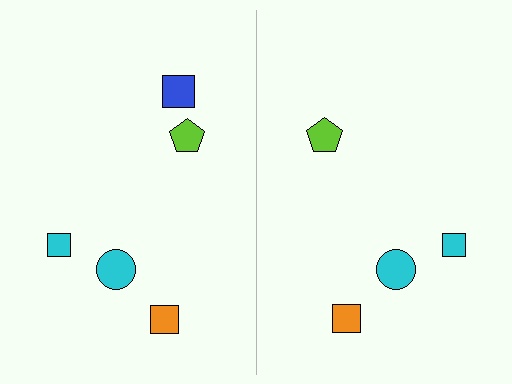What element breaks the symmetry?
A blue square is missing from the right side.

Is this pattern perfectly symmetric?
No, the pattern is not perfectly symmetric. A blue square is missing from the right side.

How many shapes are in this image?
There are 9 shapes in this image.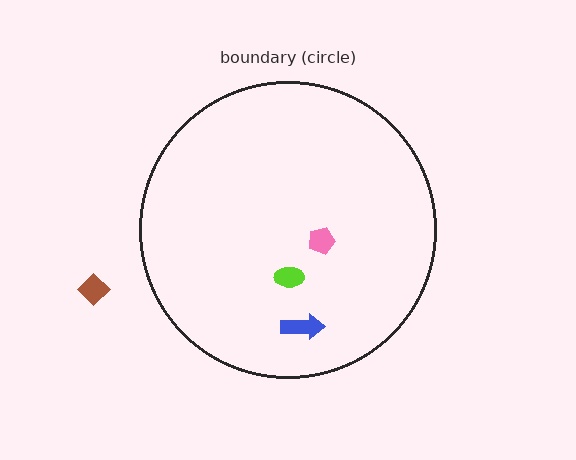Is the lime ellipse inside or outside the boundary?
Inside.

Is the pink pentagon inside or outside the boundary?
Inside.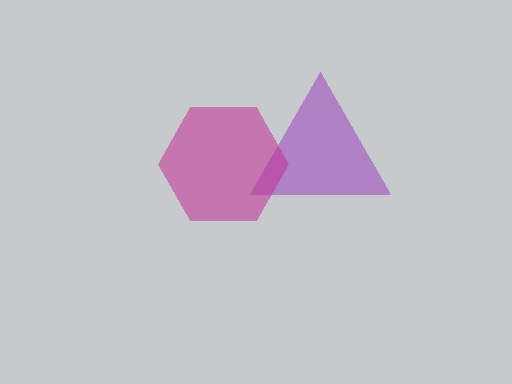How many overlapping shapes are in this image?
There are 2 overlapping shapes in the image.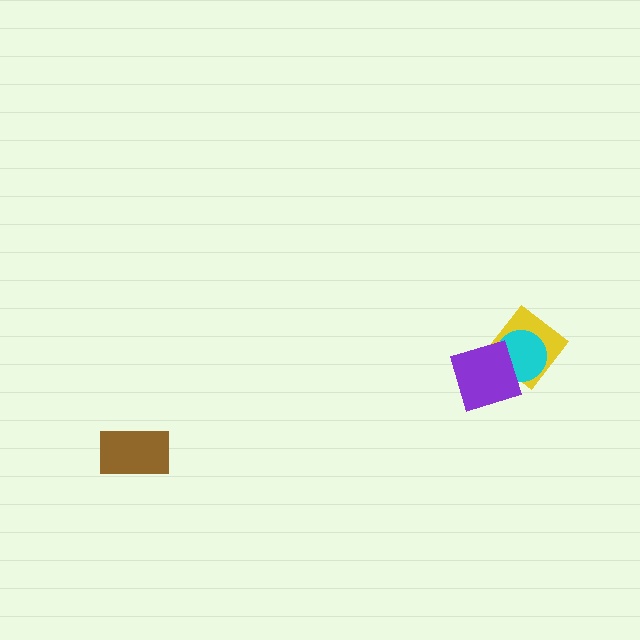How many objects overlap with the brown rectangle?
0 objects overlap with the brown rectangle.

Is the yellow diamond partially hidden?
Yes, it is partially covered by another shape.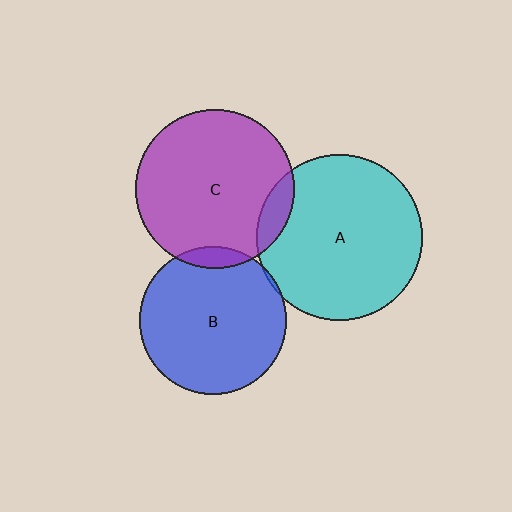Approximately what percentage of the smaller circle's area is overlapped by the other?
Approximately 5%.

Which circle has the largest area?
Circle A (cyan).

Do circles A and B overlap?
Yes.